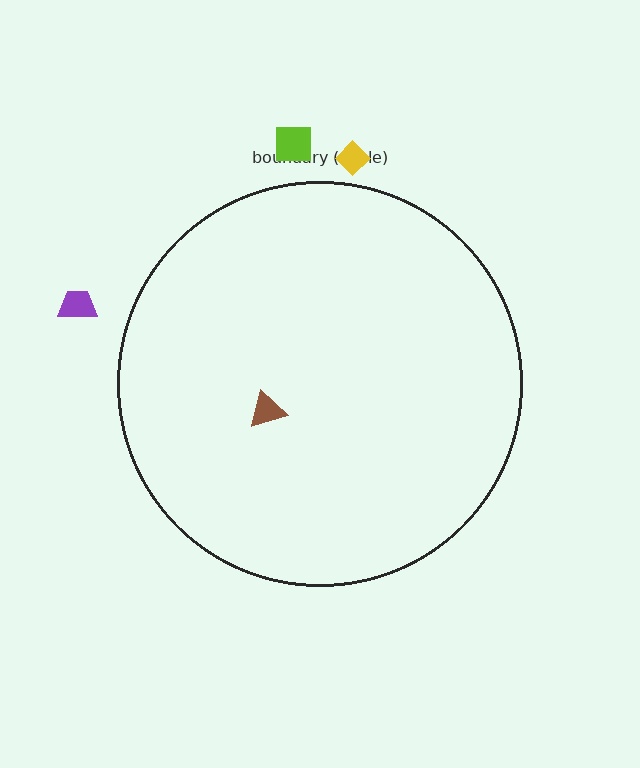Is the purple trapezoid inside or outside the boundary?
Outside.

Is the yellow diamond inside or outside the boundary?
Outside.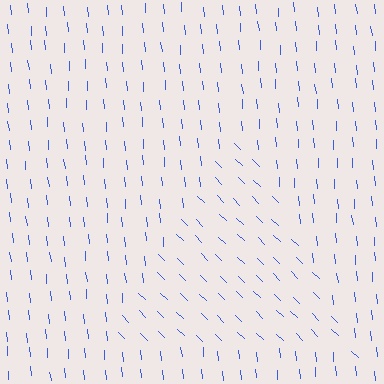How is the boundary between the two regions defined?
The boundary is defined purely by a change in line orientation (approximately 40 degrees difference). All lines are the same color and thickness.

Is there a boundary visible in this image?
Yes, there is a texture boundary formed by a change in line orientation.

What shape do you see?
I see a triangle.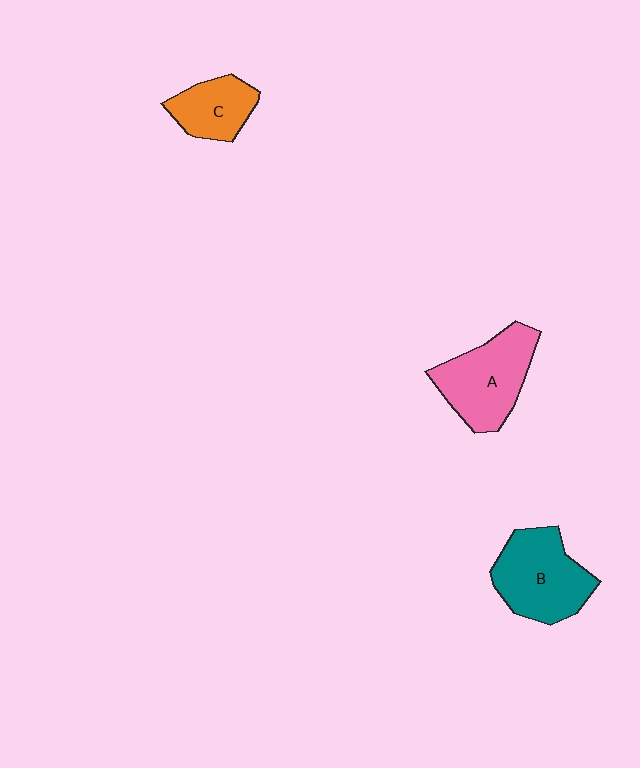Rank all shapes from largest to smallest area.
From largest to smallest: B (teal), A (pink), C (orange).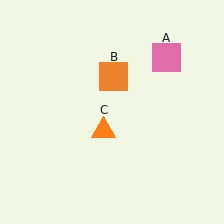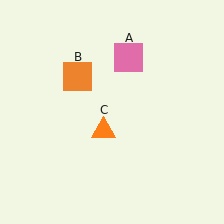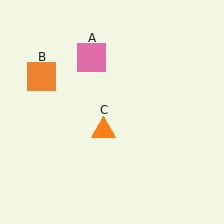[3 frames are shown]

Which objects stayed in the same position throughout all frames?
Orange triangle (object C) remained stationary.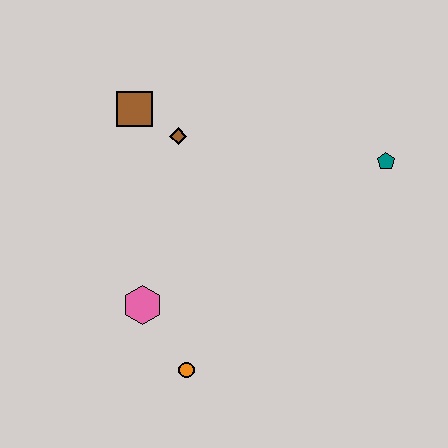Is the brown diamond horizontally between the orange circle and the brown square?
Yes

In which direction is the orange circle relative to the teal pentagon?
The orange circle is below the teal pentagon.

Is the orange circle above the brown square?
No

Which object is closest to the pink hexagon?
The orange circle is closest to the pink hexagon.